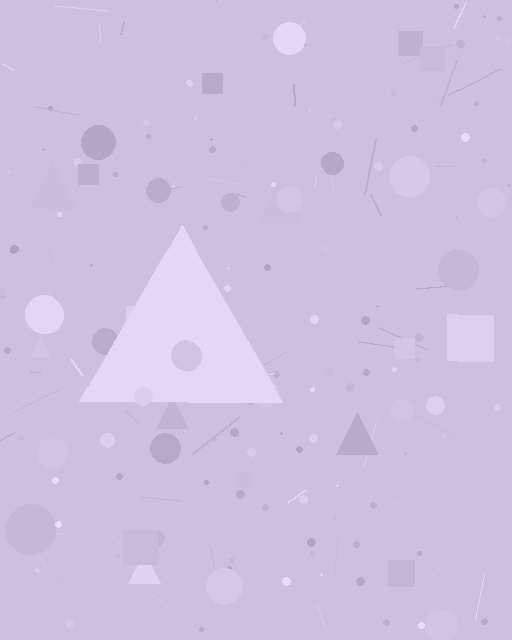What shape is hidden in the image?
A triangle is hidden in the image.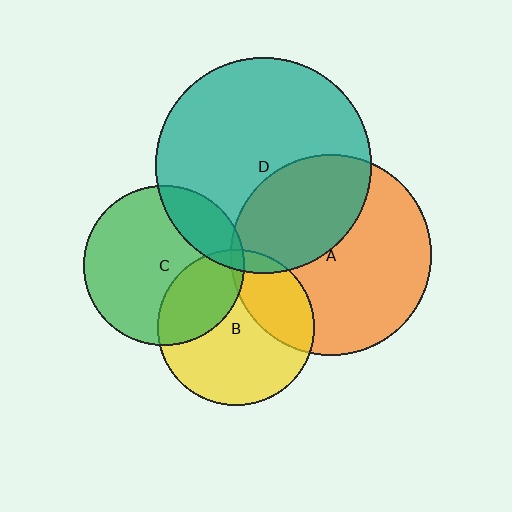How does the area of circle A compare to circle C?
Approximately 1.6 times.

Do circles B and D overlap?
Yes.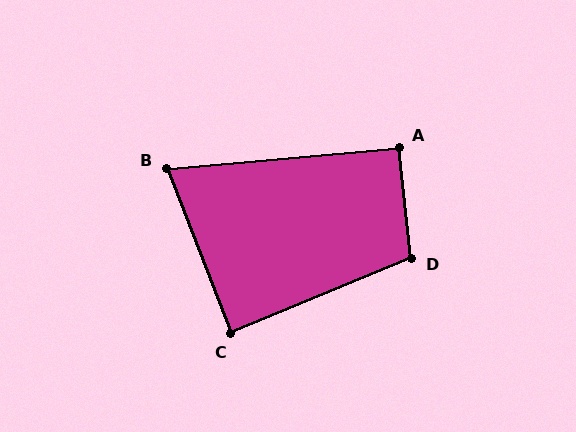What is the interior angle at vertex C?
Approximately 89 degrees (approximately right).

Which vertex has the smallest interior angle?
B, at approximately 74 degrees.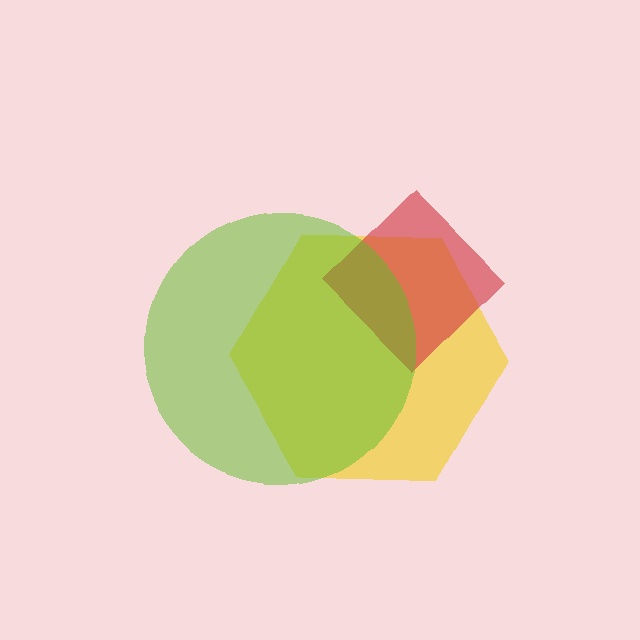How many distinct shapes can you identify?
There are 3 distinct shapes: a yellow hexagon, a red diamond, a lime circle.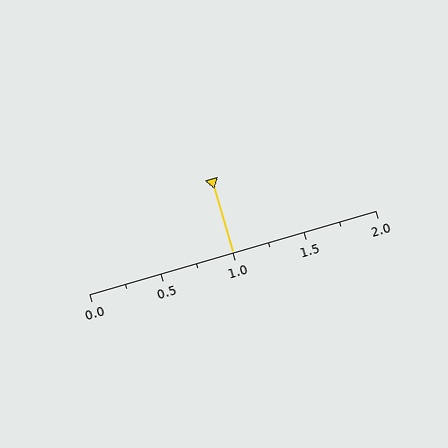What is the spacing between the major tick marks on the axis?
The major ticks are spaced 0.5 apart.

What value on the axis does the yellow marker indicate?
The marker indicates approximately 1.